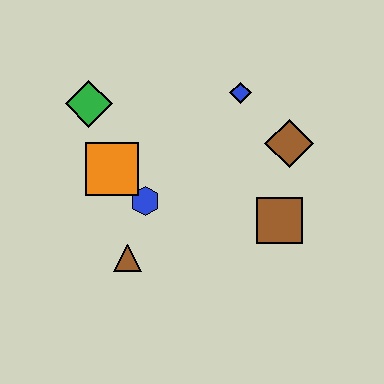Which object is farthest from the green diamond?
The brown square is farthest from the green diamond.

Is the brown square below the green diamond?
Yes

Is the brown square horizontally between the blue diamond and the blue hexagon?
No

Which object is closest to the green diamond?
The orange square is closest to the green diamond.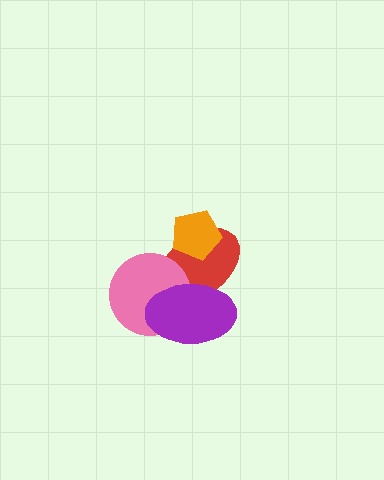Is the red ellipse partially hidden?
Yes, it is partially covered by another shape.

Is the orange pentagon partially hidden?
No, no other shape covers it.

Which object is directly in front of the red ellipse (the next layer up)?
The orange pentagon is directly in front of the red ellipse.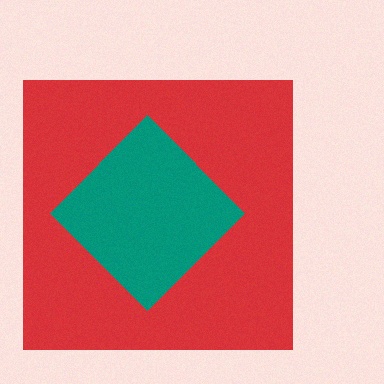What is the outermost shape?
The red square.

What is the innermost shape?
The teal diamond.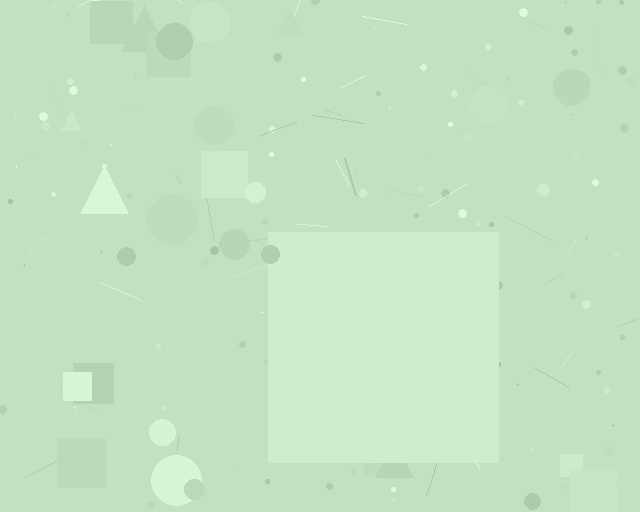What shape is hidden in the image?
A square is hidden in the image.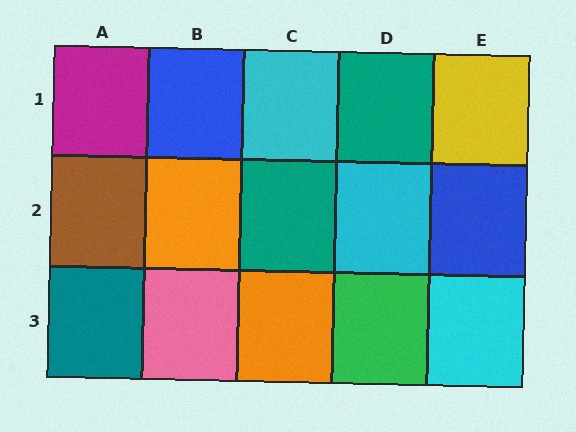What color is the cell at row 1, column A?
Magenta.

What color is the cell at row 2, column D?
Cyan.